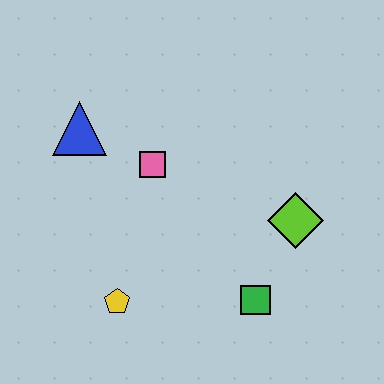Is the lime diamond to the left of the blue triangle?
No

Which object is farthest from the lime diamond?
The blue triangle is farthest from the lime diamond.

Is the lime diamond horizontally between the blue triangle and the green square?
No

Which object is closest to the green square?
The lime diamond is closest to the green square.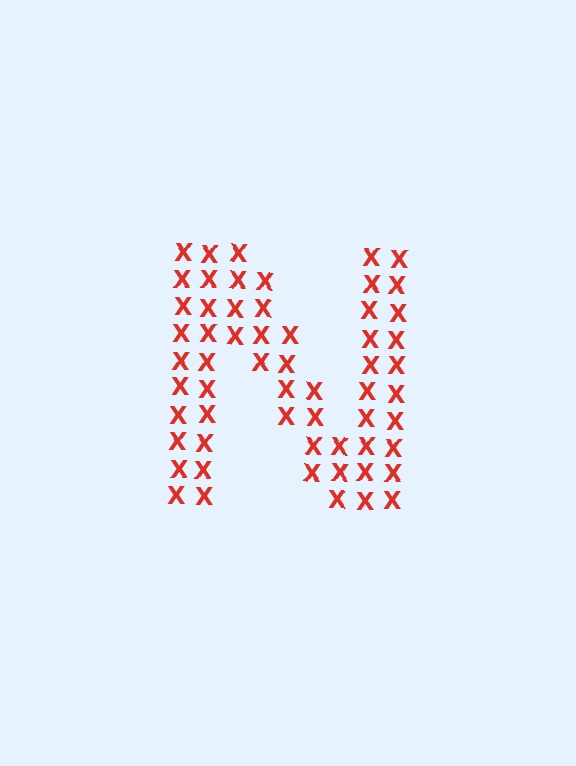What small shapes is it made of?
It is made of small letter X's.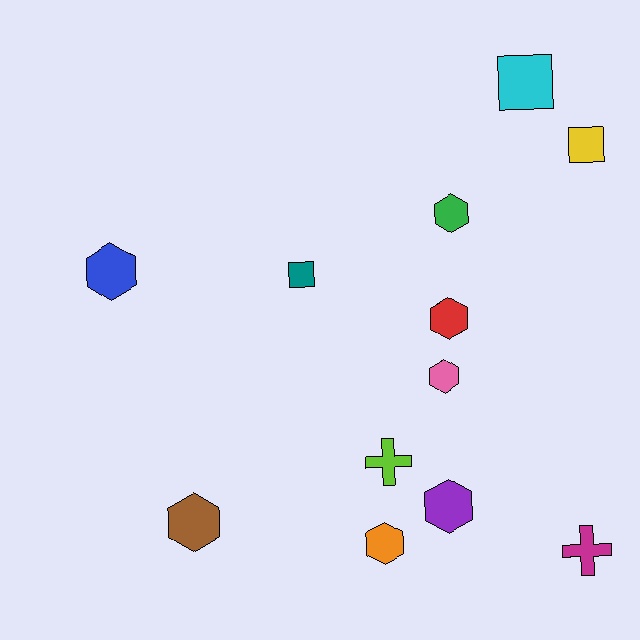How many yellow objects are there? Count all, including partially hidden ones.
There is 1 yellow object.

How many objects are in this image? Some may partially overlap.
There are 12 objects.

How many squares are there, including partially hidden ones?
There are 3 squares.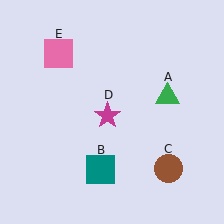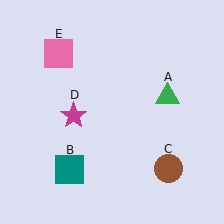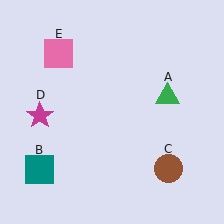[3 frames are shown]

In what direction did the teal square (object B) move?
The teal square (object B) moved left.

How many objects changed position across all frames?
2 objects changed position: teal square (object B), magenta star (object D).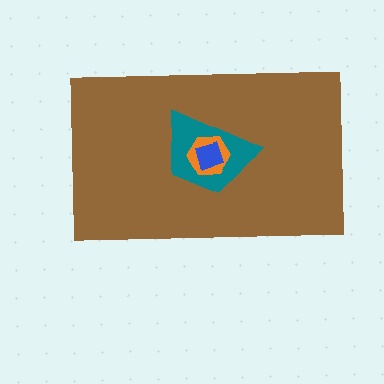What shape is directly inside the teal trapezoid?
The orange hexagon.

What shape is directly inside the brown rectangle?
The teal trapezoid.